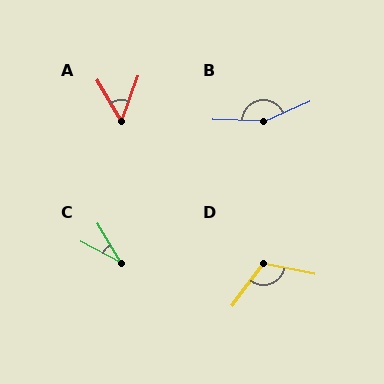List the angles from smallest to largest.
C (31°), A (51°), D (116°), B (155°).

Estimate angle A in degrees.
Approximately 51 degrees.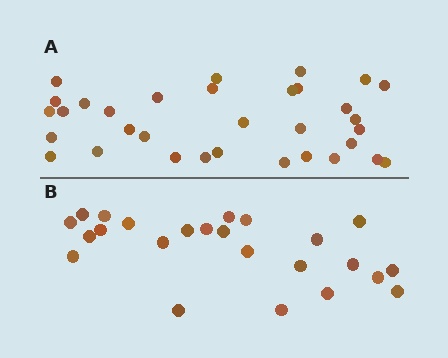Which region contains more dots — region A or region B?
Region A (the top region) has more dots.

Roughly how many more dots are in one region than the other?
Region A has roughly 8 or so more dots than region B.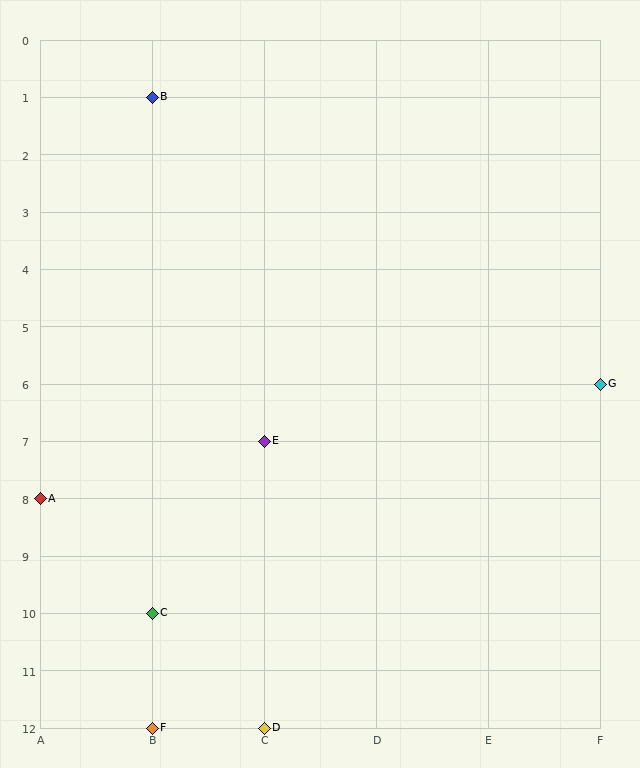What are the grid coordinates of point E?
Point E is at grid coordinates (C, 7).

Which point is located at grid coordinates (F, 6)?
Point G is at (F, 6).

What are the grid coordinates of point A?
Point A is at grid coordinates (A, 8).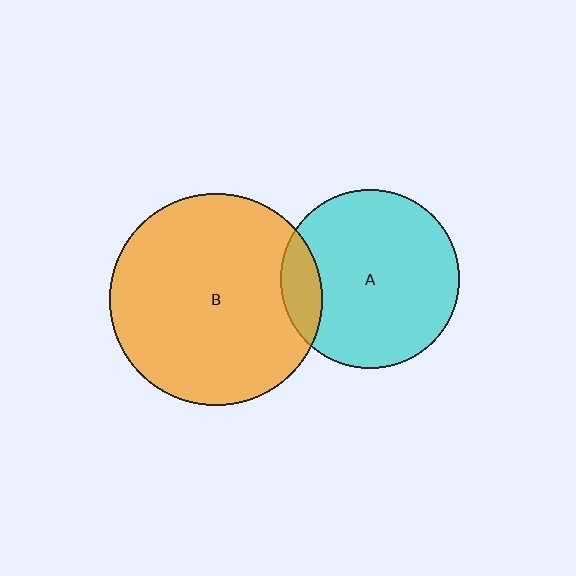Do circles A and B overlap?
Yes.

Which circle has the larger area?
Circle B (orange).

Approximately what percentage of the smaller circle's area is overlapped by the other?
Approximately 15%.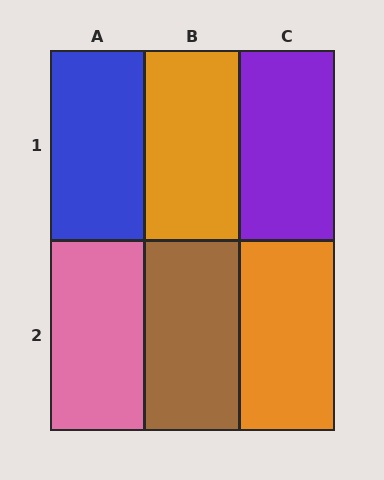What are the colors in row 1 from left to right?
Blue, orange, purple.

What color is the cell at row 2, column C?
Orange.